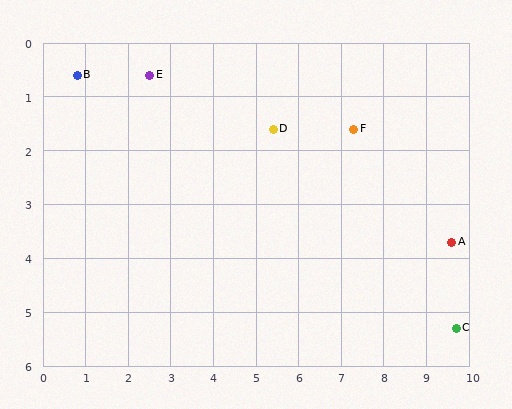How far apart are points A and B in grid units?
Points A and B are about 9.3 grid units apart.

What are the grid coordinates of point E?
Point E is at approximately (2.5, 0.6).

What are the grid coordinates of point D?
Point D is at approximately (5.4, 1.6).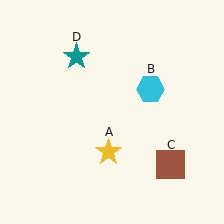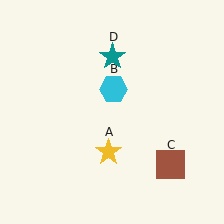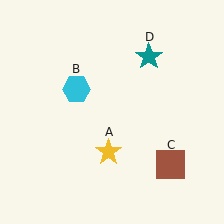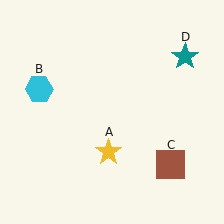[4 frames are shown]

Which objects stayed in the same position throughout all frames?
Yellow star (object A) and brown square (object C) remained stationary.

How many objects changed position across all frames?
2 objects changed position: cyan hexagon (object B), teal star (object D).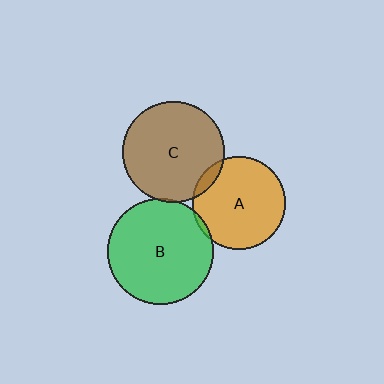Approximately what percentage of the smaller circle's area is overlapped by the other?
Approximately 5%.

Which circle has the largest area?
Circle B (green).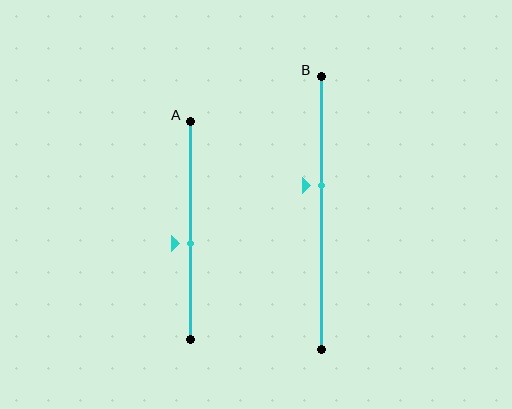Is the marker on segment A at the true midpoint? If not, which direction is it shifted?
No, the marker on segment A is shifted downward by about 6% of the segment length.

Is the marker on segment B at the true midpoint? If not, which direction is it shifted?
No, the marker on segment B is shifted upward by about 10% of the segment length.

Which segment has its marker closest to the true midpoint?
Segment A has its marker closest to the true midpoint.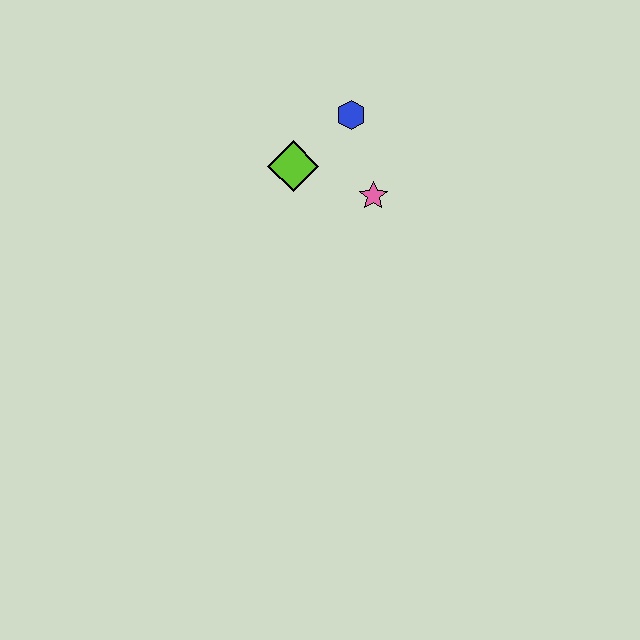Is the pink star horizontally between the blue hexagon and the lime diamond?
No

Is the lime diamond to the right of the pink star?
No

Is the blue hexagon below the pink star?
No